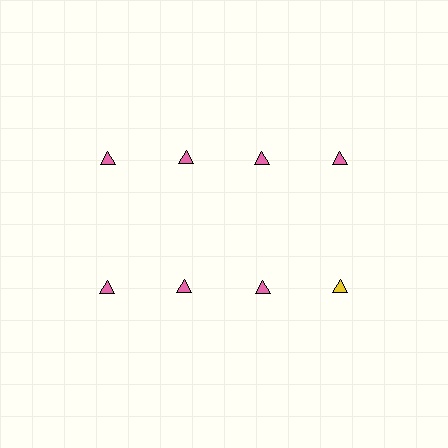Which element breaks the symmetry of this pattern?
The yellow triangle in the second row, second from right column breaks the symmetry. All other shapes are pink triangles.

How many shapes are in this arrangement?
There are 8 shapes arranged in a grid pattern.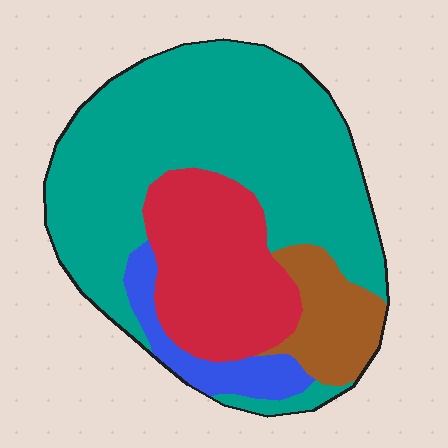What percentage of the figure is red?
Red covers 23% of the figure.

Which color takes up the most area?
Teal, at roughly 60%.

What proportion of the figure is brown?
Brown covers 11% of the figure.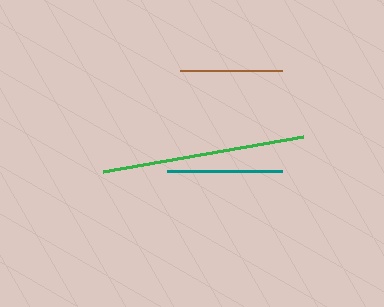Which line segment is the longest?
The green line is the longest at approximately 203 pixels.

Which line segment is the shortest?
The brown line is the shortest at approximately 103 pixels.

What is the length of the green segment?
The green segment is approximately 203 pixels long.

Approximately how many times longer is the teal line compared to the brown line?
The teal line is approximately 1.1 times the length of the brown line.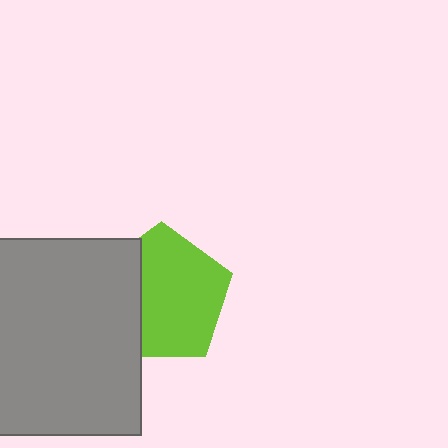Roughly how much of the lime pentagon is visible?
Most of it is visible (roughly 69%).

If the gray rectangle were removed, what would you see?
You would see the complete lime pentagon.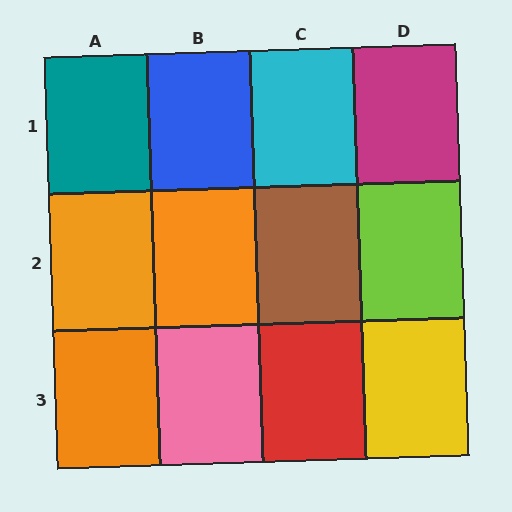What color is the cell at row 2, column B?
Orange.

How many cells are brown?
1 cell is brown.